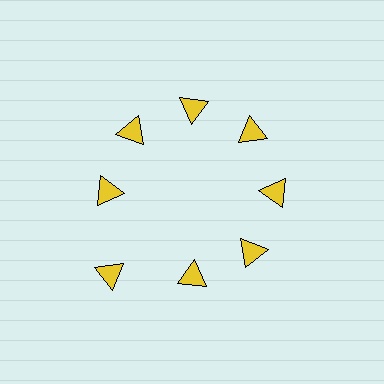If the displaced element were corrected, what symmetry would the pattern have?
It would have 8-fold rotational symmetry — the pattern would map onto itself every 45 degrees.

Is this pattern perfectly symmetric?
No. The 8 yellow triangles are arranged in a ring, but one element near the 8 o'clock position is pushed outward from the center, breaking the 8-fold rotational symmetry.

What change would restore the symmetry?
The symmetry would be restored by moving it inward, back onto the ring so that all 8 triangles sit at equal angles and equal distance from the center.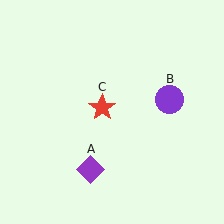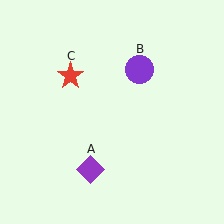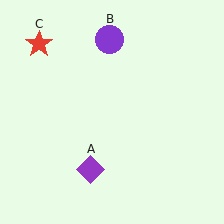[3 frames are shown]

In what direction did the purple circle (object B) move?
The purple circle (object B) moved up and to the left.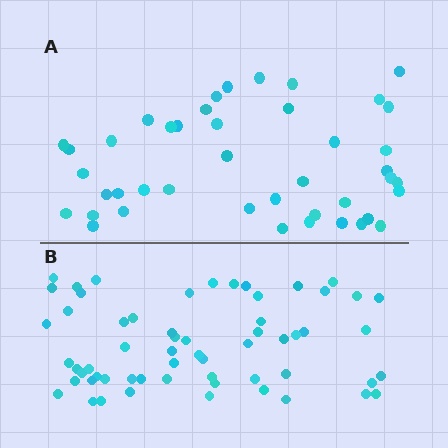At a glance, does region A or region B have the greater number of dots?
Region B (the bottom region) has more dots.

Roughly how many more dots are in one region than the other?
Region B has approximately 15 more dots than region A.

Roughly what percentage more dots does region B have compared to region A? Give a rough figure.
About 40% more.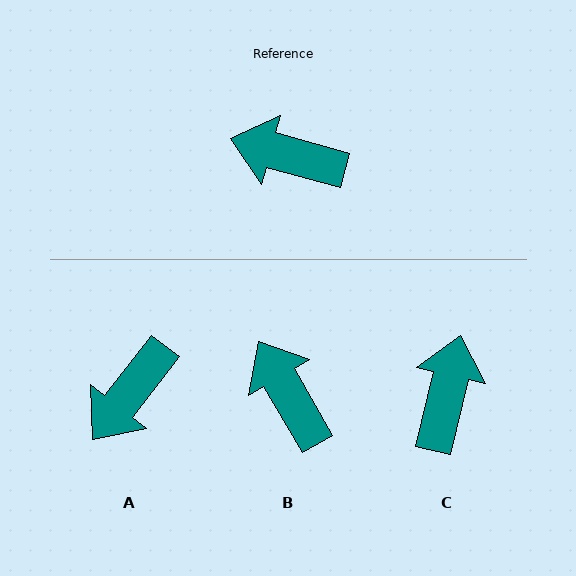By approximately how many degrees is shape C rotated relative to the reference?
Approximately 88 degrees clockwise.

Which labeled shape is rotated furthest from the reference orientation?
C, about 88 degrees away.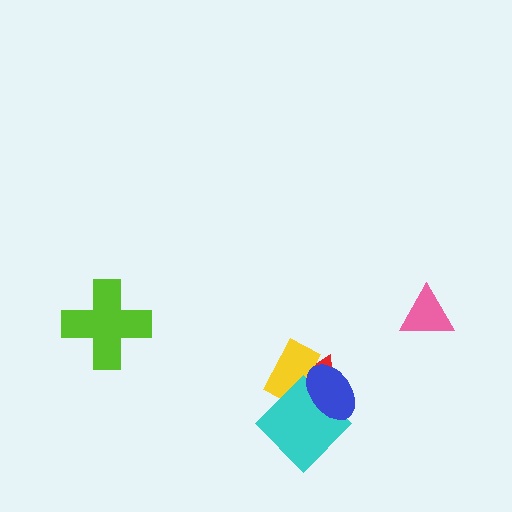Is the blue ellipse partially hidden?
No, no other shape covers it.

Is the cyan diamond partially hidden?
Yes, it is partially covered by another shape.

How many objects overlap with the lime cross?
0 objects overlap with the lime cross.